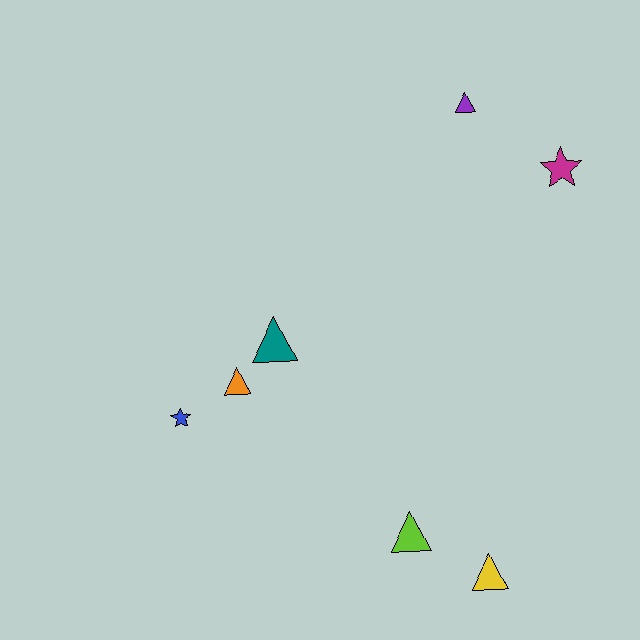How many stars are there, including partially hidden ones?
There are 2 stars.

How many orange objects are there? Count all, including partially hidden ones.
There is 1 orange object.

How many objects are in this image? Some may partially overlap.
There are 7 objects.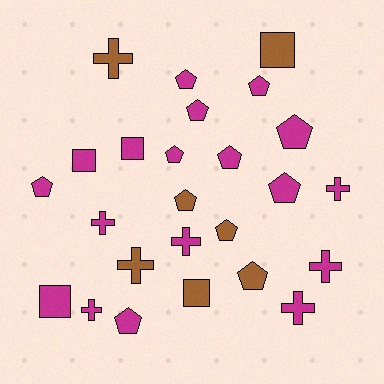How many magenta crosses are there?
There are 6 magenta crosses.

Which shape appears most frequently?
Pentagon, with 12 objects.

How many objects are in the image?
There are 25 objects.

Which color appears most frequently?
Magenta, with 18 objects.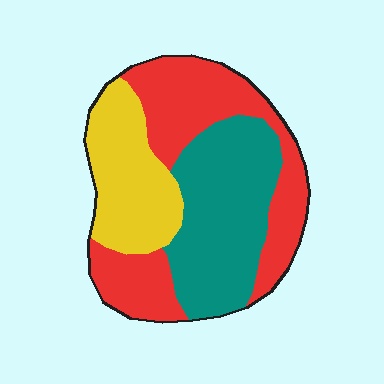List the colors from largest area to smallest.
From largest to smallest: red, teal, yellow.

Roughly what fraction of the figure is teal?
Teal covers 35% of the figure.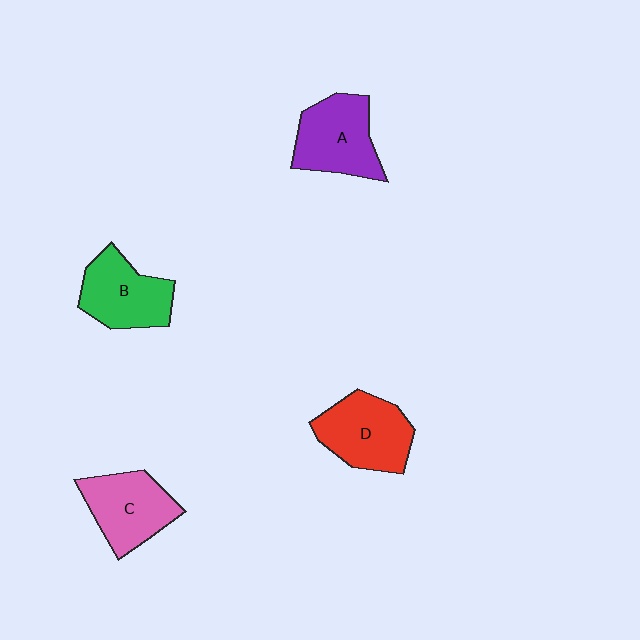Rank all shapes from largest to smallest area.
From largest to smallest: D (red), A (purple), C (pink), B (green).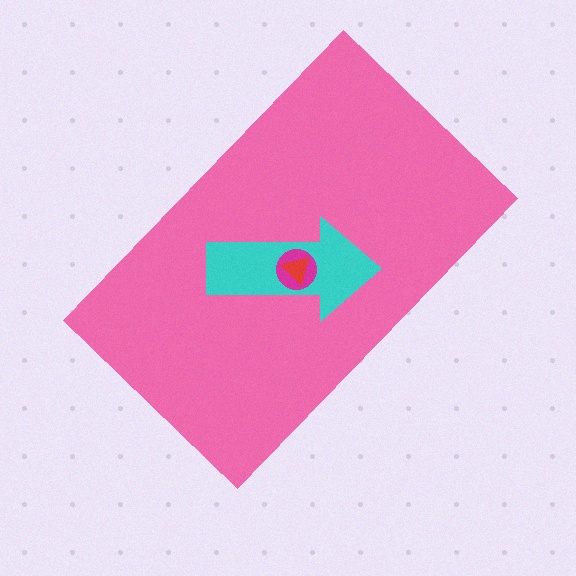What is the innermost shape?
The red triangle.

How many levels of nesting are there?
4.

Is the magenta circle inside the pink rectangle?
Yes.